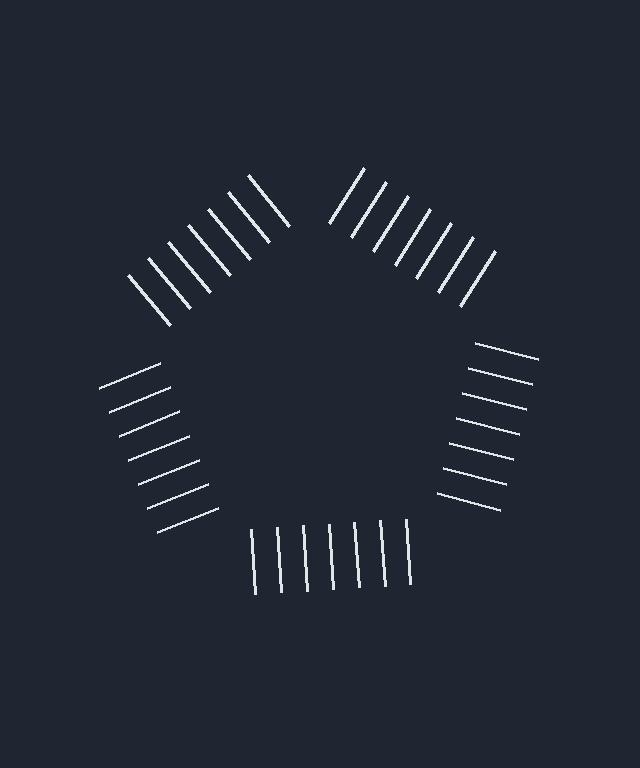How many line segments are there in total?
35 — 7 along each of the 5 edges.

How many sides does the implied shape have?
5 sides — the line-ends trace a pentagon.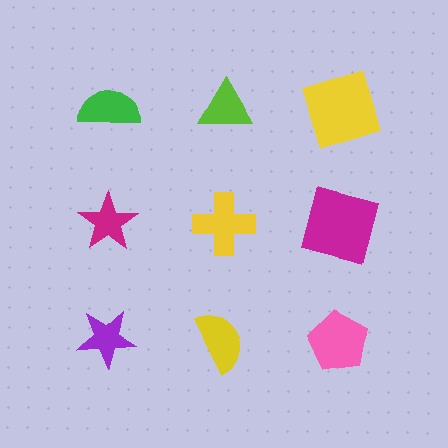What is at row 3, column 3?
A pink pentagon.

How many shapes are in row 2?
3 shapes.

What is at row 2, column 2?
A yellow cross.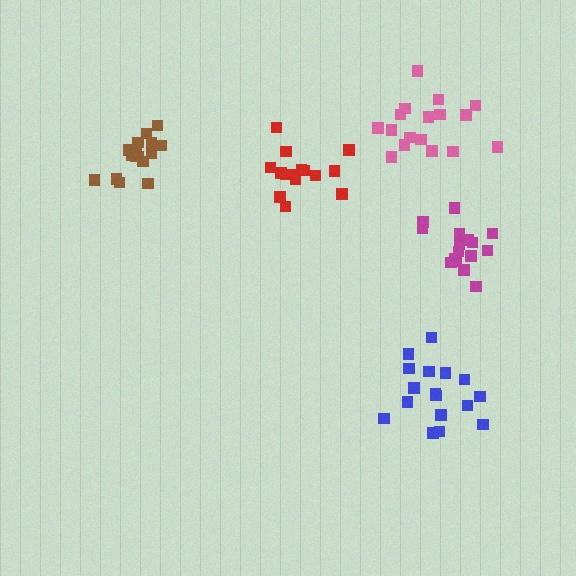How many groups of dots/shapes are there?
There are 5 groups.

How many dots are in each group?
Group 1: 16 dots, Group 2: 16 dots, Group 3: 15 dots, Group 4: 17 dots, Group 5: 17 dots (81 total).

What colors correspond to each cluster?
The clusters are colored: brown, magenta, red, blue, pink.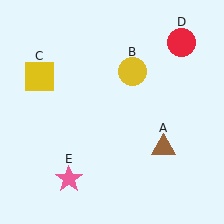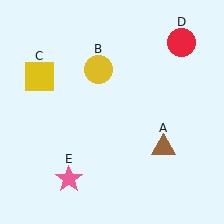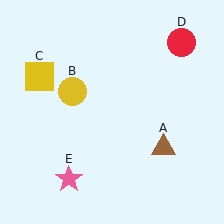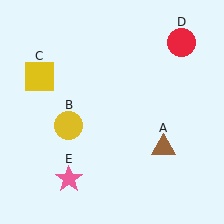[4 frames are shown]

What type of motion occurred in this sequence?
The yellow circle (object B) rotated counterclockwise around the center of the scene.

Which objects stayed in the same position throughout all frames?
Brown triangle (object A) and yellow square (object C) and red circle (object D) and pink star (object E) remained stationary.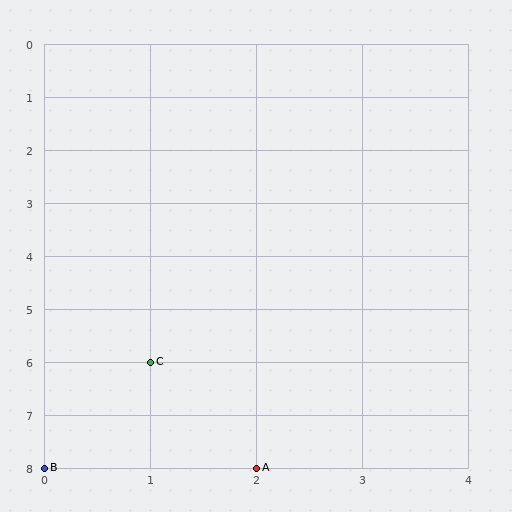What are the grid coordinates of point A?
Point A is at grid coordinates (2, 8).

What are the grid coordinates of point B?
Point B is at grid coordinates (0, 8).